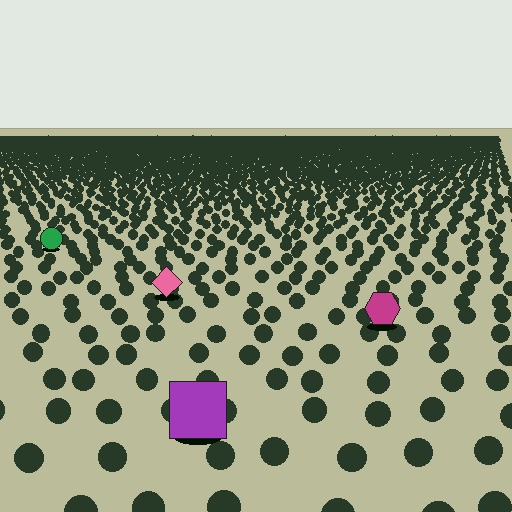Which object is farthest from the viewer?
The green circle is farthest from the viewer. It appears smaller and the ground texture around it is denser.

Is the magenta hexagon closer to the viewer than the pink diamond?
Yes. The magenta hexagon is closer — you can tell from the texture gradient: the ground texture is coarser near it.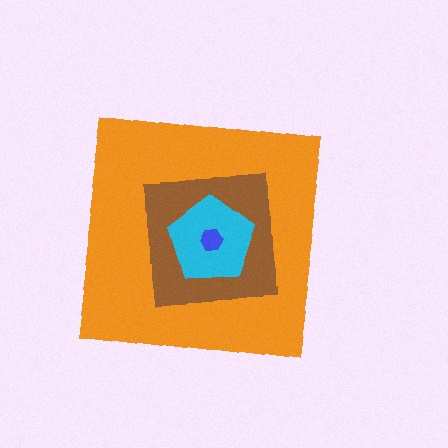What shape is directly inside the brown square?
The cyan pentagon.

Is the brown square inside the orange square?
Yes.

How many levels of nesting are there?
4.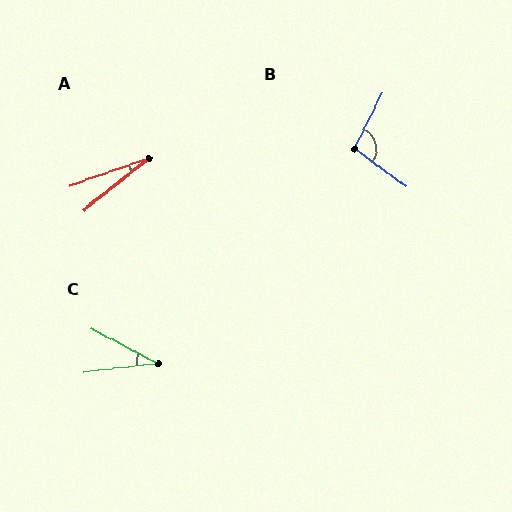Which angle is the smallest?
A, at approximately 19 degrees.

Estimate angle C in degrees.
Approximately 34 degrees.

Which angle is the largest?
B, at approximately 99 degrees.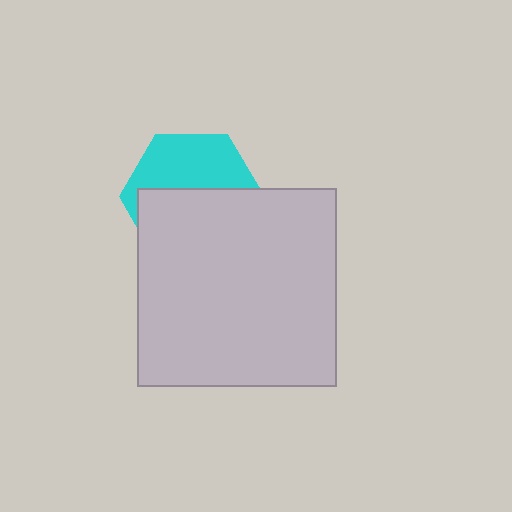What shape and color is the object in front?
The object in front is a light gray square.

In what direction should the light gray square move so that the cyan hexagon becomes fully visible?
The light gray square should move down. That is the shortest direction to clear the overlap and leave the cyan hexagon fully visible.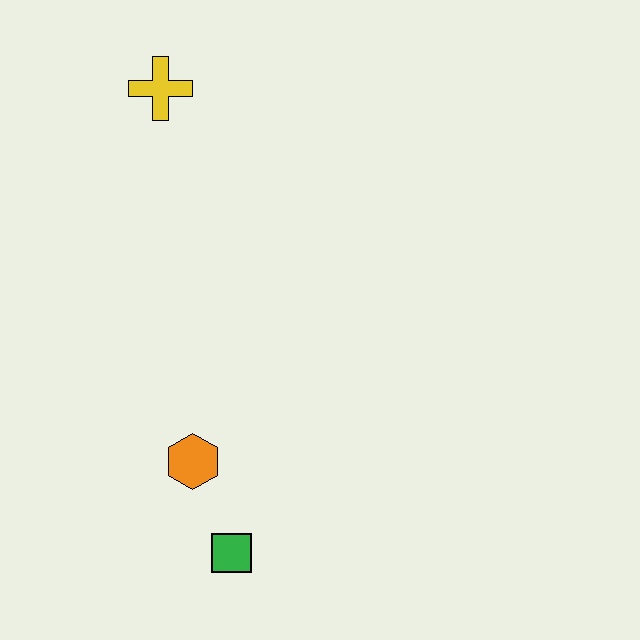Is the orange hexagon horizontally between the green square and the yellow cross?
Yes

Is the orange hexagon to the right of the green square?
No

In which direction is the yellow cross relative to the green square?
The yellow cross is above the green square.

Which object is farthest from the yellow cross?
The green square is farthest from the yellow cross.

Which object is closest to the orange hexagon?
The green square is closest to the orange hexagon.